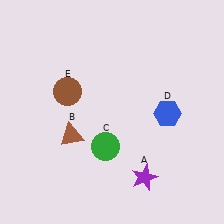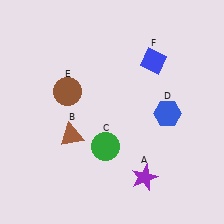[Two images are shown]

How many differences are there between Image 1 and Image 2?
There is 1 difference between the two images.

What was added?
A blue diamond (F) was added in Image 2.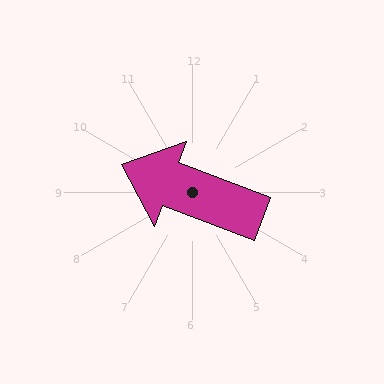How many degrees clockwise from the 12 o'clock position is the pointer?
Approximately 291 degrees.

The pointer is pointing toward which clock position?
Roughly 10 o'clock.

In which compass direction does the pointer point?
West.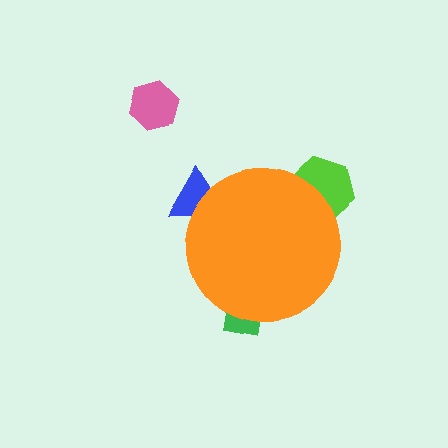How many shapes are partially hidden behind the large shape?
3 shapes are partially hidden.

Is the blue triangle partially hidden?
Yes, the blue triangle is partially hidden behind the orange circle.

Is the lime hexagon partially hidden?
Yes, the lime hexagon is partially hidden behind the orange circle.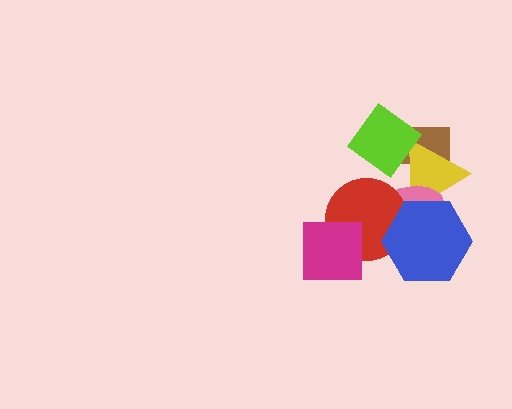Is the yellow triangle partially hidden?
Yes, it is partially covered by another shape.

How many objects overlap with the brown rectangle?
2 objects overlap with the brown rectangle.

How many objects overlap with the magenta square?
1 object overlaps with the magenta square.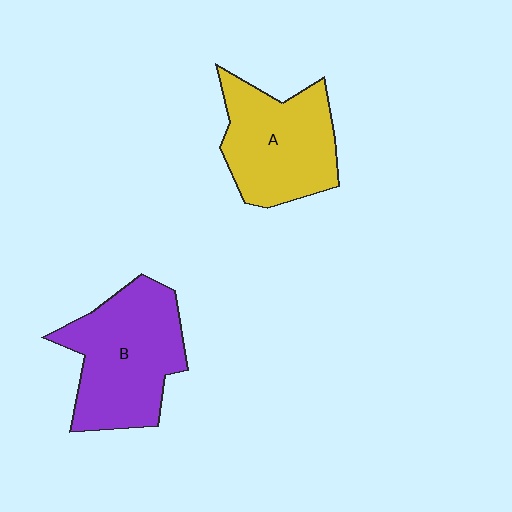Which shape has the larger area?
Shape B (purple).